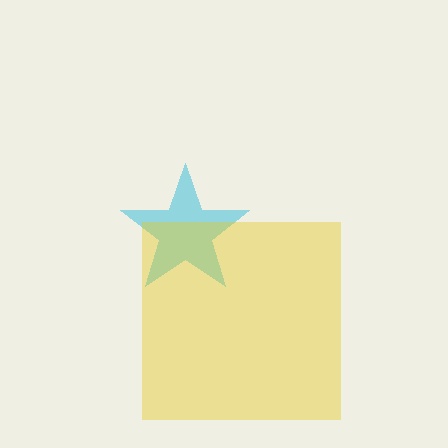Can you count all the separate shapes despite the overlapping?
Yes, there are 2 separate shapes.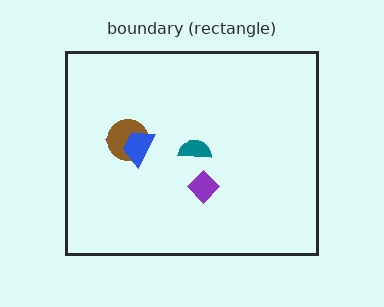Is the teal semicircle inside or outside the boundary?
Inside.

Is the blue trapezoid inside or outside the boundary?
Inside.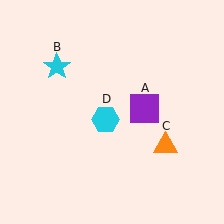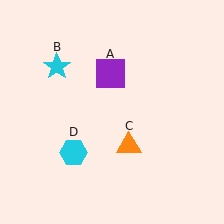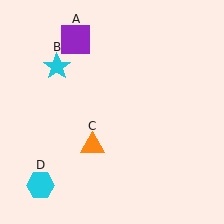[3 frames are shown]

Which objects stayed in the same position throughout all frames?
Cyan star (object B) remained stationary.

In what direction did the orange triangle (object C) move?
The orange triangle (object C) moved left.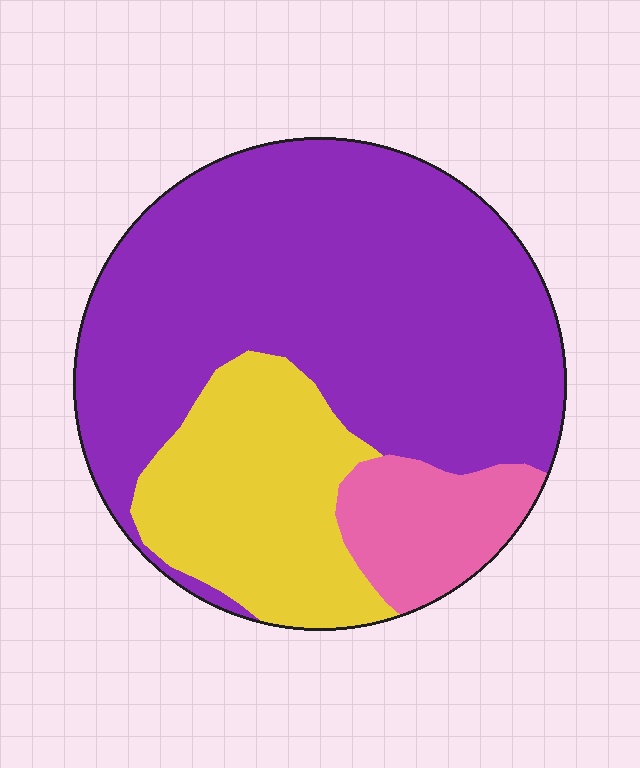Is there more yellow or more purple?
Purple.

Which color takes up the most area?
Purple, at roughly 65%.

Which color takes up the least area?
Pink, at roughly 10%.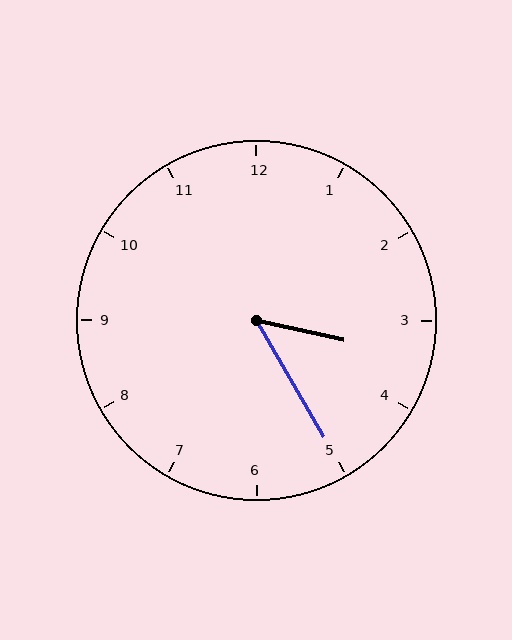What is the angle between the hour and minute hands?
Approximately 48 degrees.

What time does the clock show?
3:25.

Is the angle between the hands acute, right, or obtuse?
It is acute.